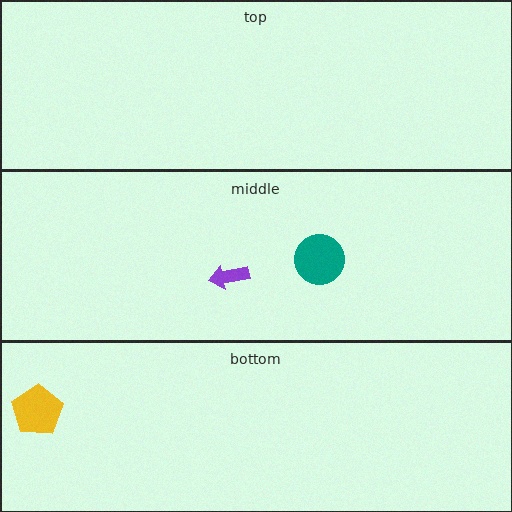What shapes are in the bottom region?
The yellow pentagon.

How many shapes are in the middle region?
2.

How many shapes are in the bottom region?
1.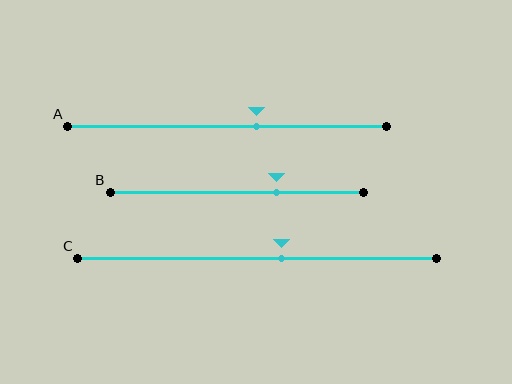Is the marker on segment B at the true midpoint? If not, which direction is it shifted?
No, the marker on segment B is shifted to the right by about 16% of the segment length.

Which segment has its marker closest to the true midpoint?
Segment C has its marker closest to the true midpoint.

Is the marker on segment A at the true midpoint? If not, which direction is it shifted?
No, the marker on segment A is shifted to the right by about 9% of the segment length.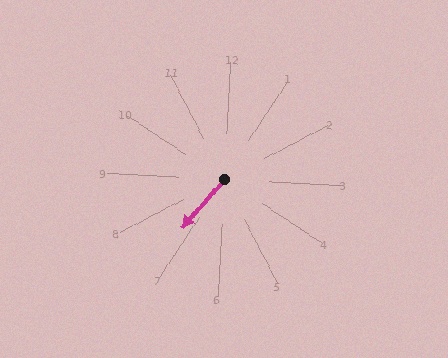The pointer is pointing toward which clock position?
Roughly 7 o'clock.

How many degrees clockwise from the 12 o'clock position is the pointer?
Approximately 218 degrees.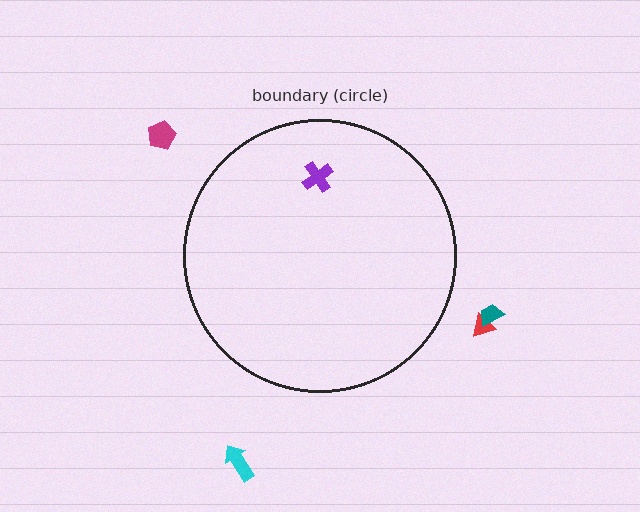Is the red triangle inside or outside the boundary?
Outside.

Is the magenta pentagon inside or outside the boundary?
Outside.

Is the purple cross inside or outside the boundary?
Inside.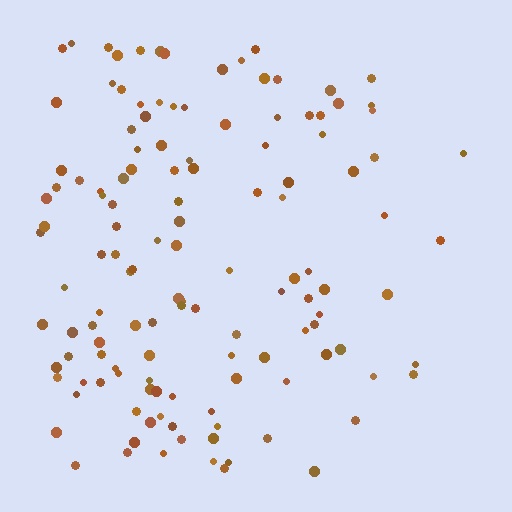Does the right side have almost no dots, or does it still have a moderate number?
Still a moderate number, just noticeably fewer than the left.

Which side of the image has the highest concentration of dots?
The left.